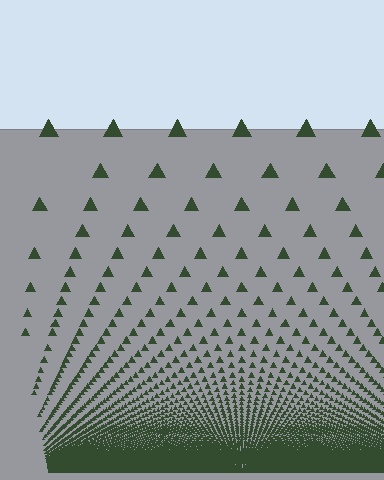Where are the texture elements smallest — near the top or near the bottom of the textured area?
Near the bottom.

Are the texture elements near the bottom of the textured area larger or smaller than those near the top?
Smaller. The gradient is inverted — elements near the bottom are smaller and denser.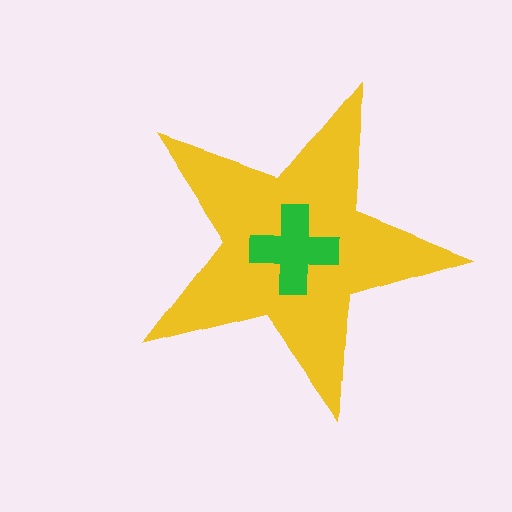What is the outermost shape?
The yellow star.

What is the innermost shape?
The green cross.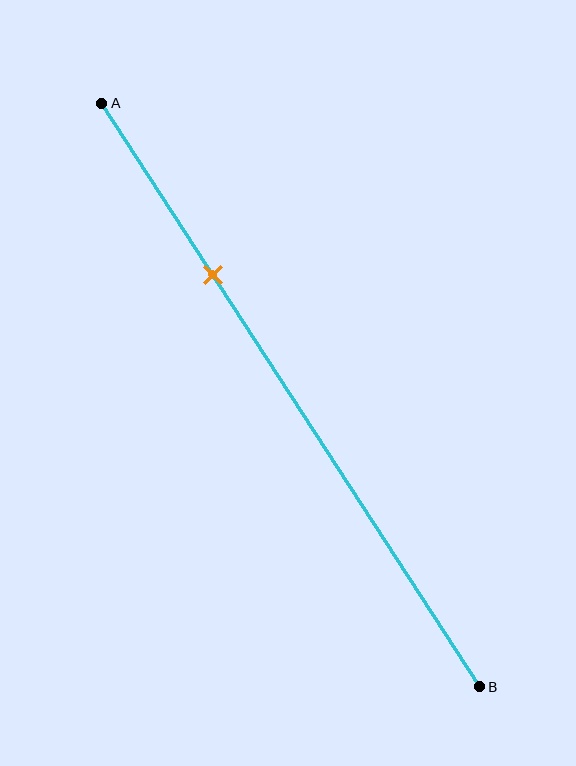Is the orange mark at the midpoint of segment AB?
No, the mark is at about 30% from A, not at the 50% midpoint.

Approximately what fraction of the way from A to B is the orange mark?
The orange mark is approximately 30% of the way from A to B.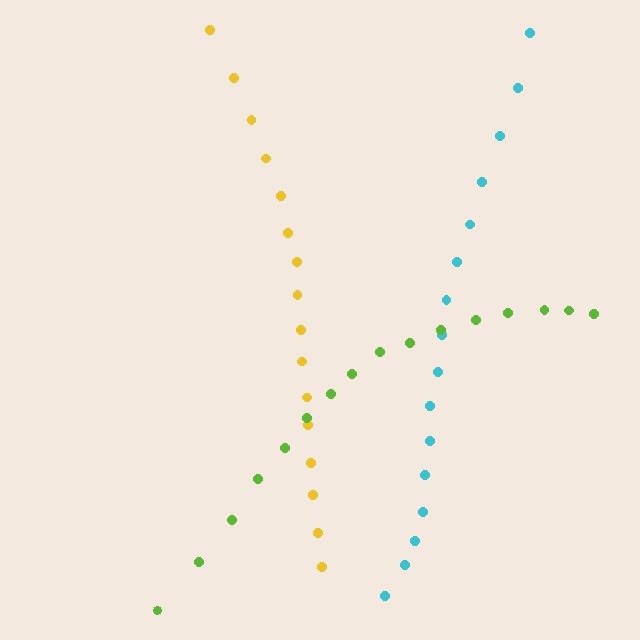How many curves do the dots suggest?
There are 3 distinct paths.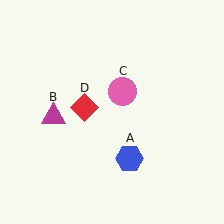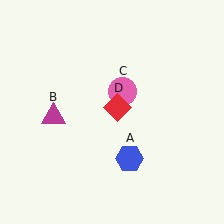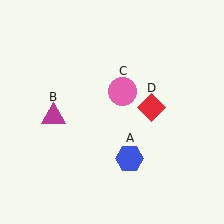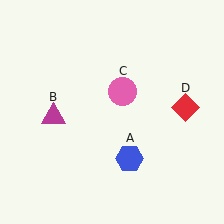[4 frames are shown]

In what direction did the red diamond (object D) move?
The red diamond (object D) moved right.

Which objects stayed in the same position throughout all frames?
Blue hexagon (object A) and magenta triangle (object B) and pink circle (object C) remained stationary.